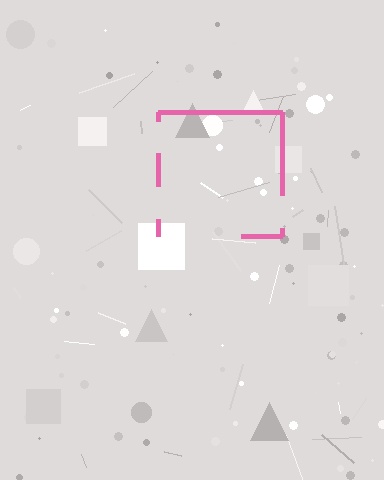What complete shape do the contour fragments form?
The contour fragments form a square.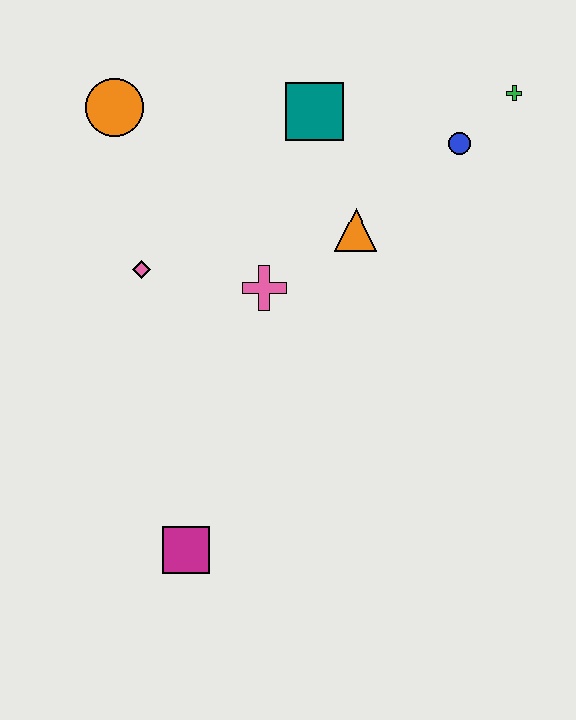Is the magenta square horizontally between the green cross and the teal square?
No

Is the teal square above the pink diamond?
Yes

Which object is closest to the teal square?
The orange triangle is closest to the teal square.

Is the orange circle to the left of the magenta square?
Yes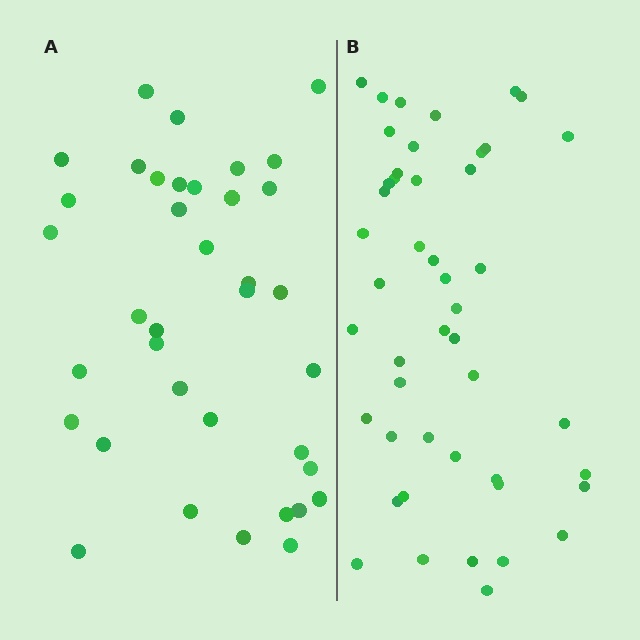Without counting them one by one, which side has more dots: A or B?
Region B (the right region) has more dots.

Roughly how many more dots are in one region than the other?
Region B has roughly 10 or so more dots than region A.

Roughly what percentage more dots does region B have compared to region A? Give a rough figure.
About 25% more.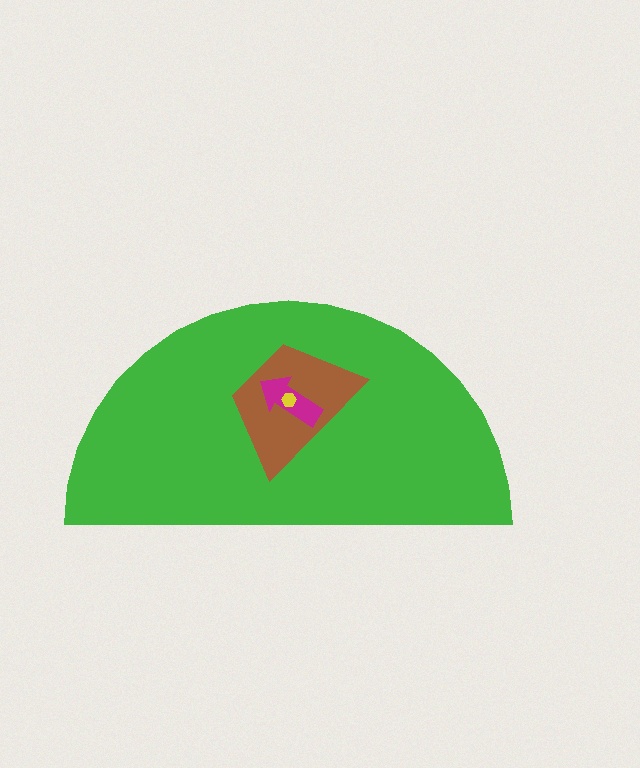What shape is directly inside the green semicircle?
The brown trapezoid.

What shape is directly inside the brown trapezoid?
The magenta arrow.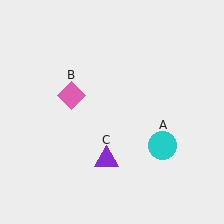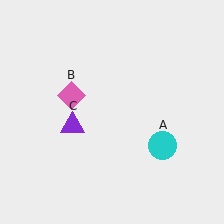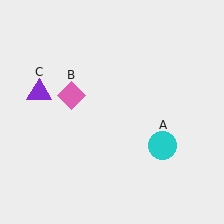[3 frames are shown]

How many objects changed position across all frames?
1 object changed position: purple triangle (object C).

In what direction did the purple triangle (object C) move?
The purple triangle (object C) moved up and to the left.